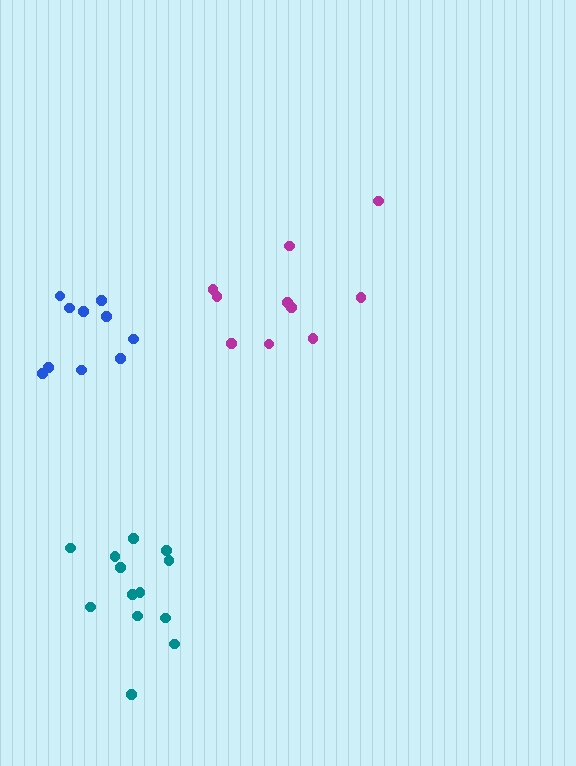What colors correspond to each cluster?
The clusters are colored: magenta, teal, blue.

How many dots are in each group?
Group 1: 10 dots, Group 2: 13 dots, Group 3: 10 dots (33 total).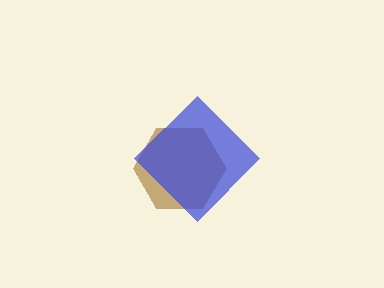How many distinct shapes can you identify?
There are 2 distinct shapes: a brown hexagon, a blue diamond.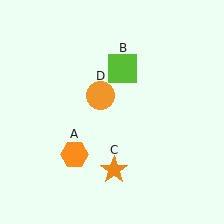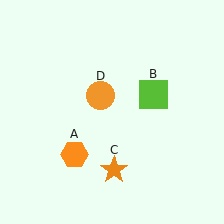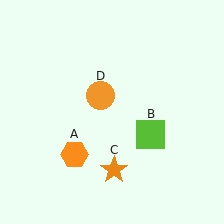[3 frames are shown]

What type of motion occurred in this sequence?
The lime square (object B) rotated clockwise around the center of the scene.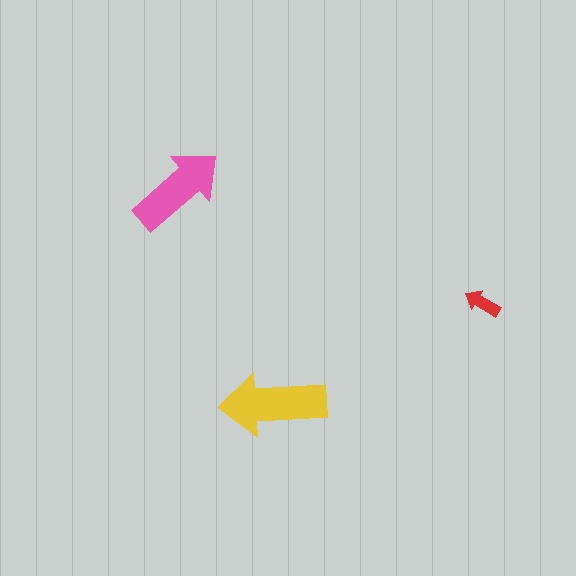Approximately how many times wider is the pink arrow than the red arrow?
About 2.5 times wider.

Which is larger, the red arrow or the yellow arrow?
The yellow one.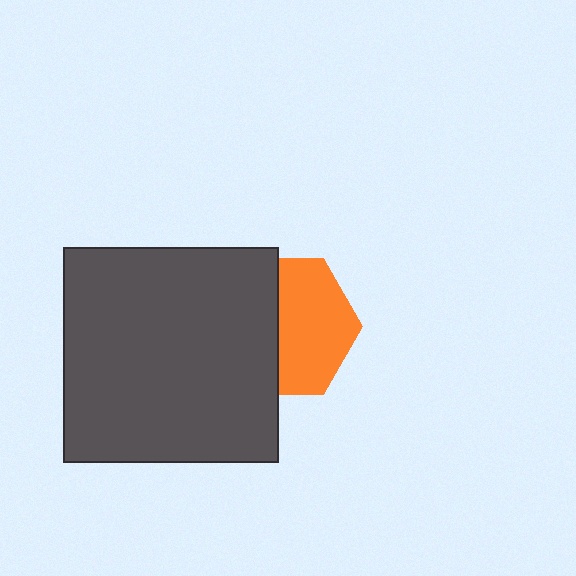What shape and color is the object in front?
The object in front is a dark gray square.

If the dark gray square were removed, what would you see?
You would see the complete orange hexagon.